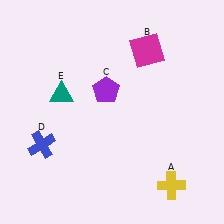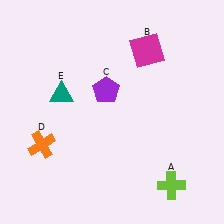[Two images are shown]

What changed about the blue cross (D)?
In Image 1, D is blue. In Image 2, it changed to orange.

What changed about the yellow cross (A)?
In Image 1, A is yellow. In Image 2, it changed to lime.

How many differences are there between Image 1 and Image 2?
There are 2 differences between the two images.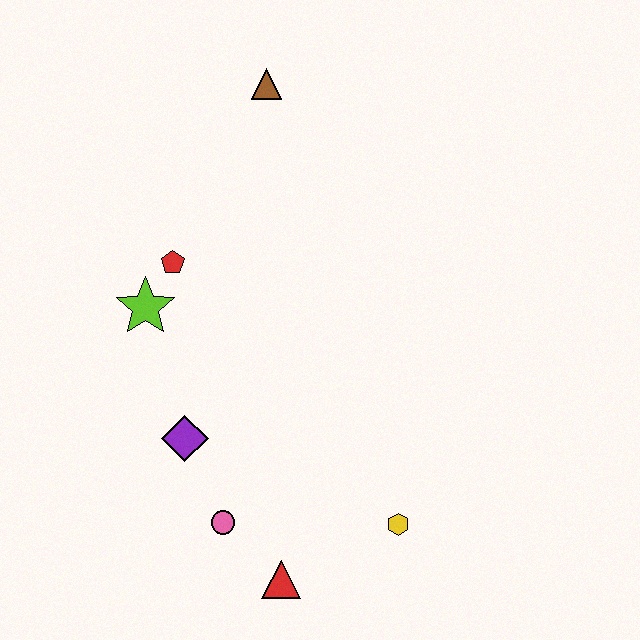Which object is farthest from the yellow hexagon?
The brown triangle is farthest from the yellow hexagon.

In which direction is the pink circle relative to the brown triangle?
The pink circle is below the brown triangle.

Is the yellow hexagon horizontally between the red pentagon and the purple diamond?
No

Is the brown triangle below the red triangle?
No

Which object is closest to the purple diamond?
The pink circle is closest to the purple diamond.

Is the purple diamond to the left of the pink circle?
Yes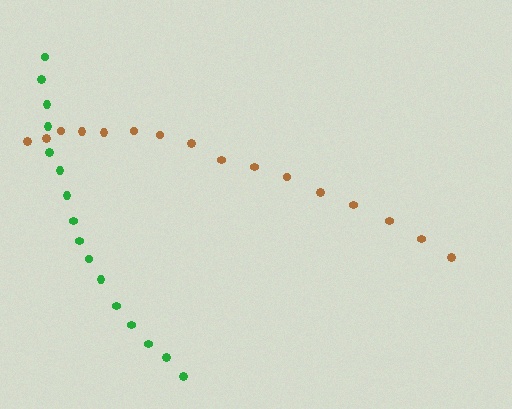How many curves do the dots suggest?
There are 2 distinct paths.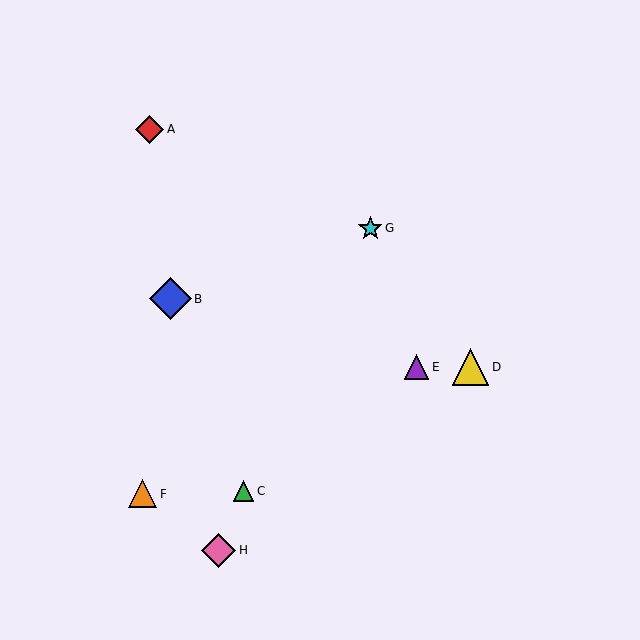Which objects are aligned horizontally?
Objects D, E are aligned horizontally.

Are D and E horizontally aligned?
Yes, both are at y≈367.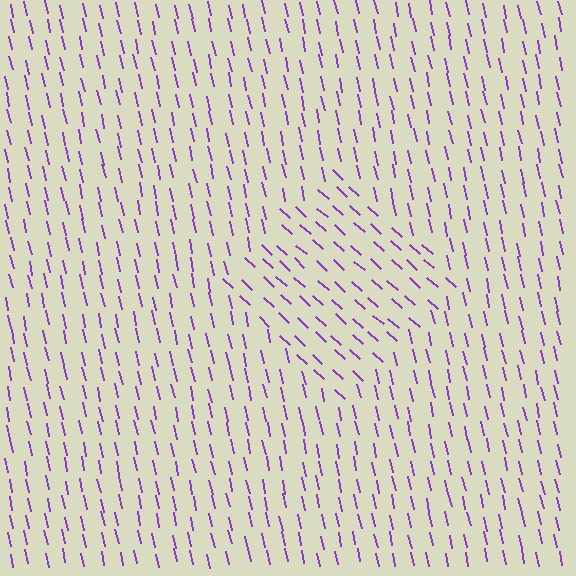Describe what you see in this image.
The image is filled with small purple line segments. A diamond region in the image has lines oriented differently from the surrounding lines, creating a visible texture boundary.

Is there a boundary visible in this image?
Yes, there is a texture boundary formed by a change in line orientation.